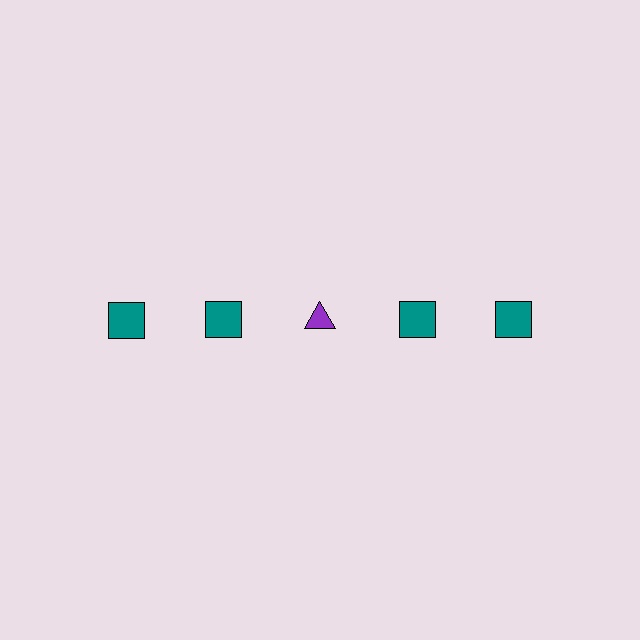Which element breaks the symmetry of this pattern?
The purple triangle in the top row, center column breaks the symmetry. All other shapes are teal squares.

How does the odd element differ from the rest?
It differs in both color (purple instead of teal) and shape (triangle instead of square).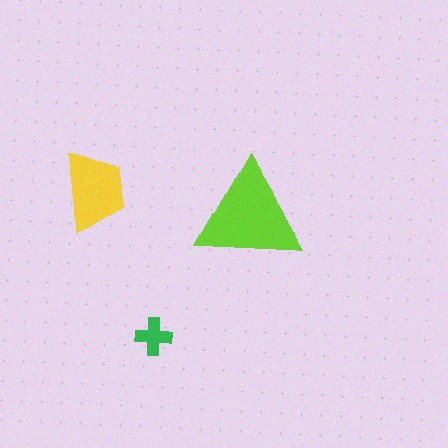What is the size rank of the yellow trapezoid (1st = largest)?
2nd.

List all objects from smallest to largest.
The green cross, the yellow trapezoid, the lime triangle.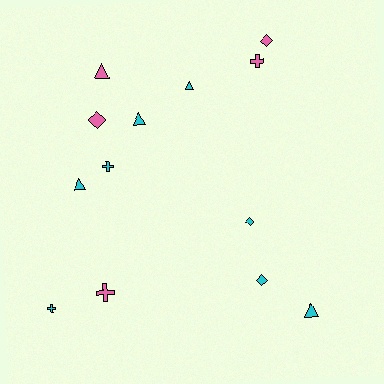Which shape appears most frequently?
Triangle, with 5 objects.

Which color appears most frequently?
Cyan, with 8 objects.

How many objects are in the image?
There are 13 objects.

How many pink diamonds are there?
There are 2 pink diamonds.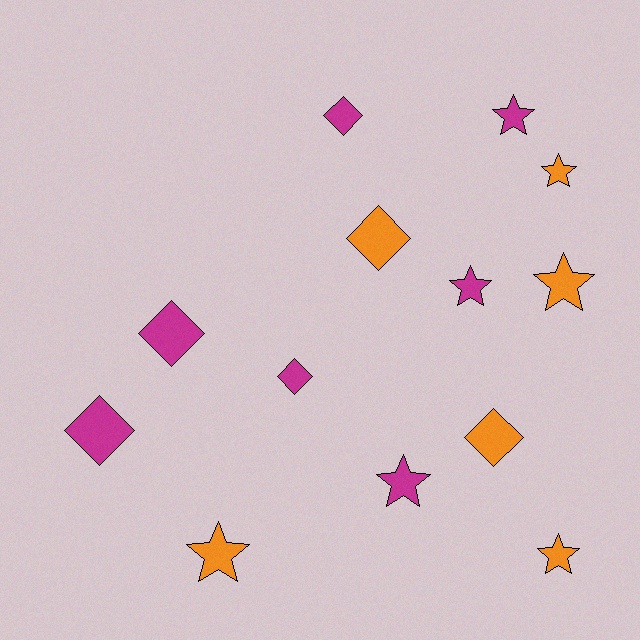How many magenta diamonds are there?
There are 4 magenta diamonds.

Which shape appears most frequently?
Star, with 7 objects.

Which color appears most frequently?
Magenta, with 7 objects.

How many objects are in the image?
There are 13 objects.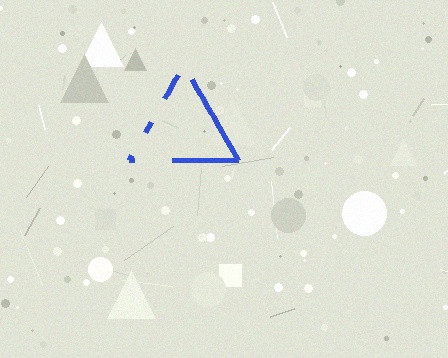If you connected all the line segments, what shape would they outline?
They would outline a triangle.